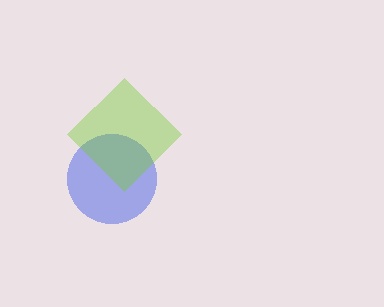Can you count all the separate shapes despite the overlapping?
Yes, there are 2 separate shapes.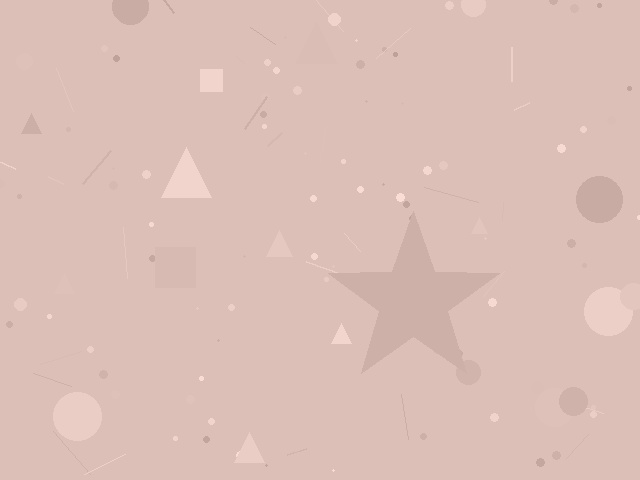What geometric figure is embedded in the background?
A star is embedded in the background.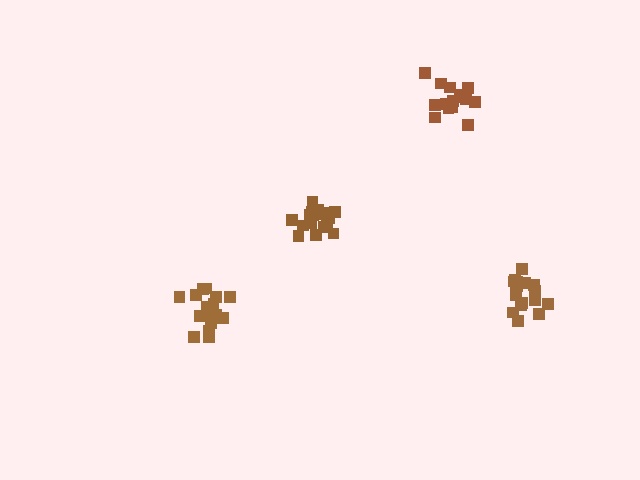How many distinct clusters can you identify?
There are 4 distinct clusters.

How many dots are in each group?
Group 1: 17 dots, Group 2: 20 dots, Group 3: 16 dots, Group 4: 17 dots (70 total).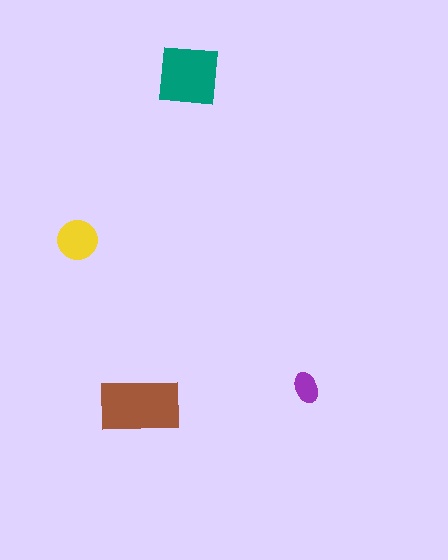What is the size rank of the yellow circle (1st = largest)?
3rd.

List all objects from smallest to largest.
The purple ellipse, the yellow circle, the teal square, the brown rectangle.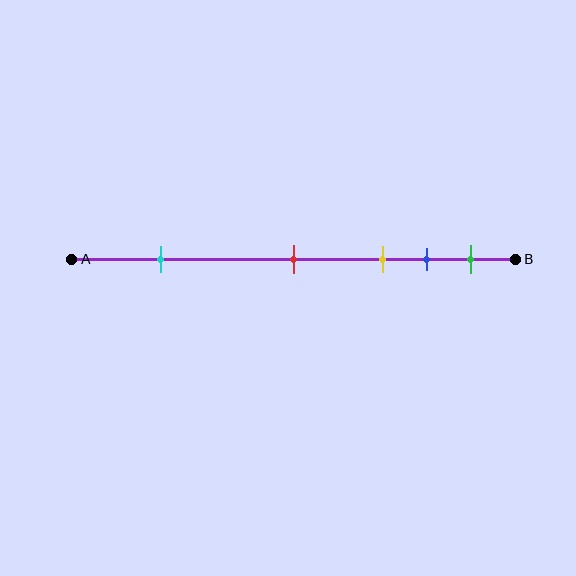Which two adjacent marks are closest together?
The blue and green marks are the closest adjacent pair.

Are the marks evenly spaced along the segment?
No, the marks are not evenly spaced.